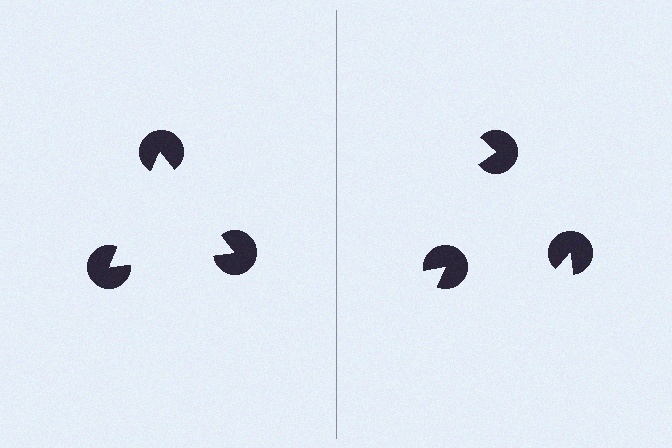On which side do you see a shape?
An illusory triangle appears on the left side. On the right side the wedge cuts are rotated, so no coherent shape forms.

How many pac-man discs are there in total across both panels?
6 — 3 on each side.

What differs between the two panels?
The pac-man discs are positioned identically on both sides; only the wedge orientations differ. On the left they align to a triangle; on the right they are misaligned.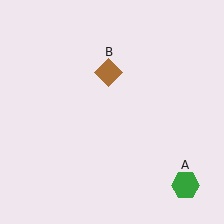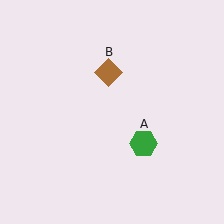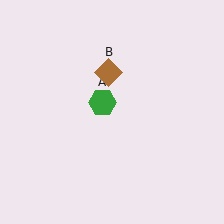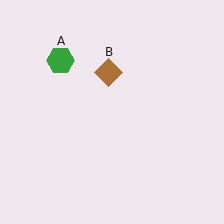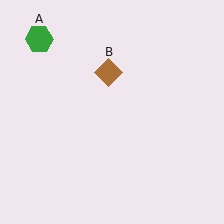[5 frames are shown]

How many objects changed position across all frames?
1 object changed position: green hexagon (object A).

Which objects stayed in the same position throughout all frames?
Brown diamond (object B) remained stationary.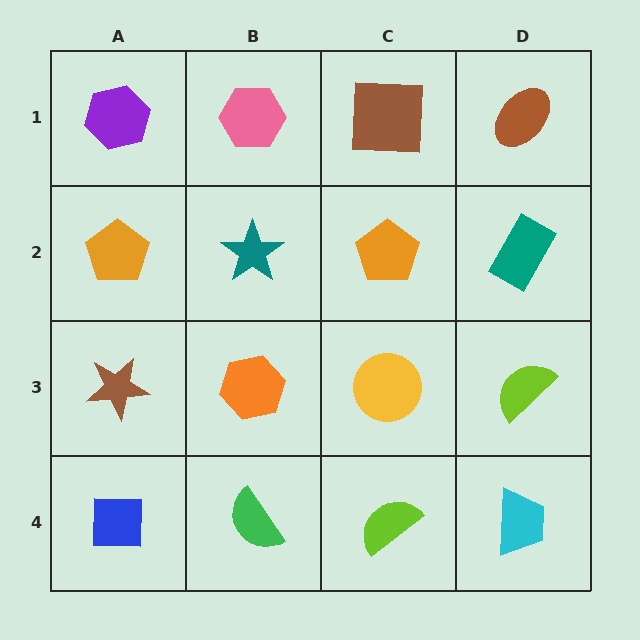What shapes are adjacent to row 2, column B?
A pink hexagon (row 1, column B), an orange hexagon (row 3, column B), an orange pentagon (row 2, column A), an orange pentagon (row 2, column C).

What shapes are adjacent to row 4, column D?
A lime semicircle (row 3, column D), a lime semicircle (row 4, column C).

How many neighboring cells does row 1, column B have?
3.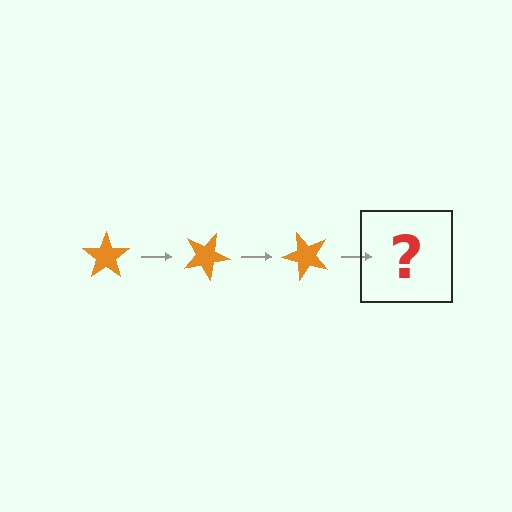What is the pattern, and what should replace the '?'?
The pattern is that the star rotates 25 degrees each step. The '?' should be an orange star rotated 75 degrees.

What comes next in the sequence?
The next element should be an orange star rotated 75 degrees.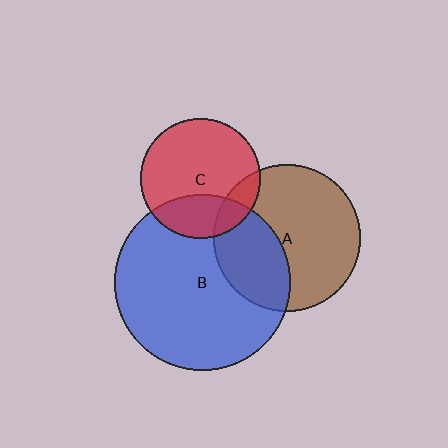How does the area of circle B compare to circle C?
Approximately 2.1 times.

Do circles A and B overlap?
Yes.